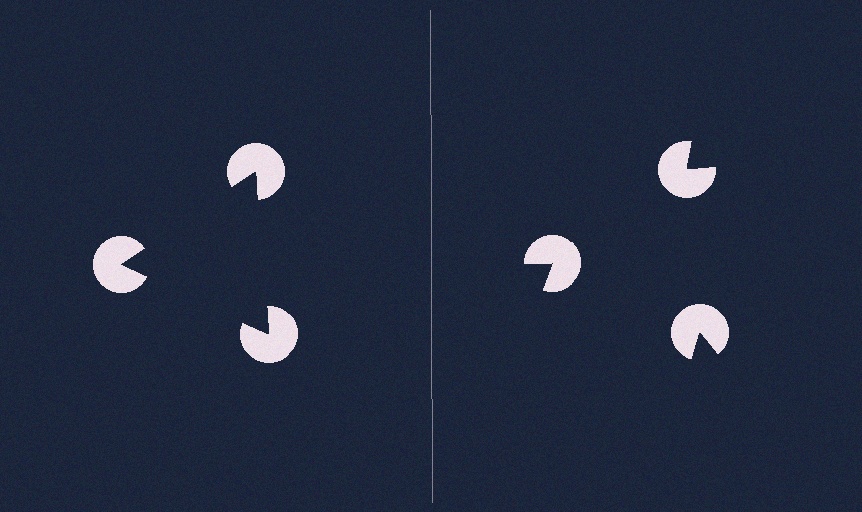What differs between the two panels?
The pac-man discs are positioned identically on both sides; only the wedge orientations differ. On the left they align to a triangle; on the right they are misaligned.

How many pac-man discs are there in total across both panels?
6 — 3 on each side.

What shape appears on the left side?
An illusory triangle.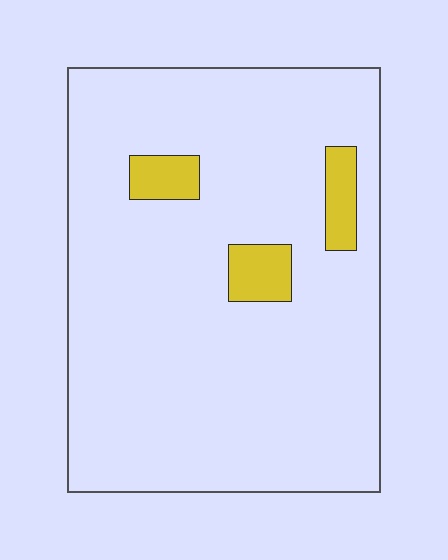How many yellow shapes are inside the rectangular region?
3.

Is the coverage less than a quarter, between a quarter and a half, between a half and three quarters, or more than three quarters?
Less than a quarter.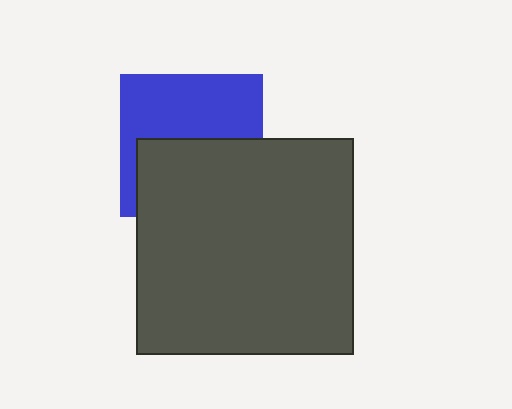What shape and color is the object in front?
The object in front is a dark gray square.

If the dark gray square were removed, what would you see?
You would see the complete blue square.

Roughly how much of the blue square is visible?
About half of it is visible (roughly 51%).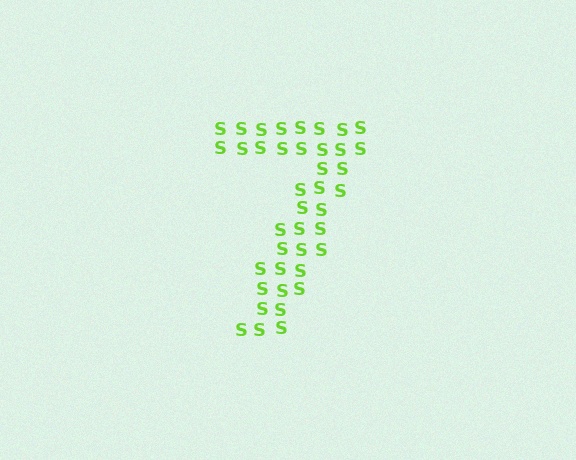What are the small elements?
The small elements are letter S's.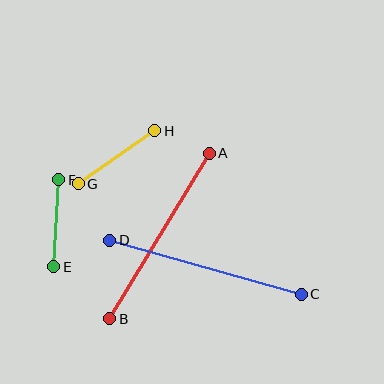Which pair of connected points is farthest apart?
Points C and D are farthest apart.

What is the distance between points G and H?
The distance is approximately 93 pixels.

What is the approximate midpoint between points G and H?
The midpoint is at approximately (117, 157) pixels.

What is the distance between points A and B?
The distance is approximately 193 pixels.